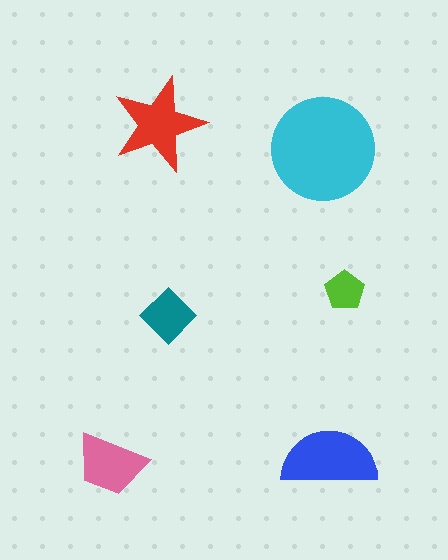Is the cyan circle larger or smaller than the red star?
Larger.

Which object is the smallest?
The lime pentagon.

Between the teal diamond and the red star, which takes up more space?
The red star.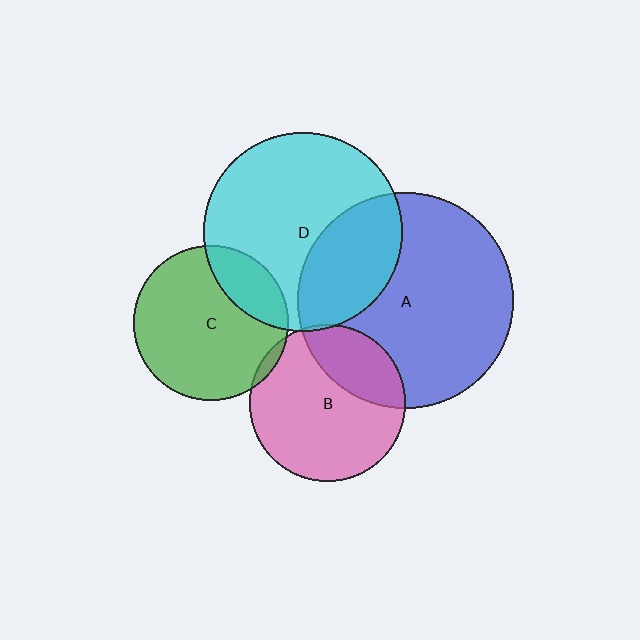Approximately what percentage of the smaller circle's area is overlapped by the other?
Approximately 30%.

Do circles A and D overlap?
Yes.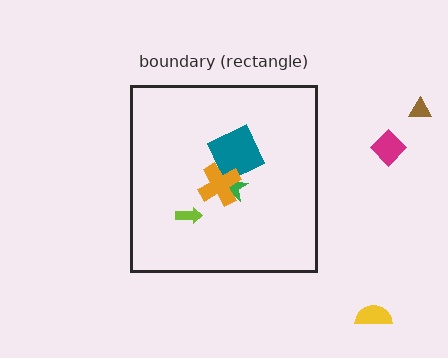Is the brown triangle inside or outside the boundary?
Outside.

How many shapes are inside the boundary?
4 inside, 3 outside.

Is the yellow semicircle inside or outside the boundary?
Outside.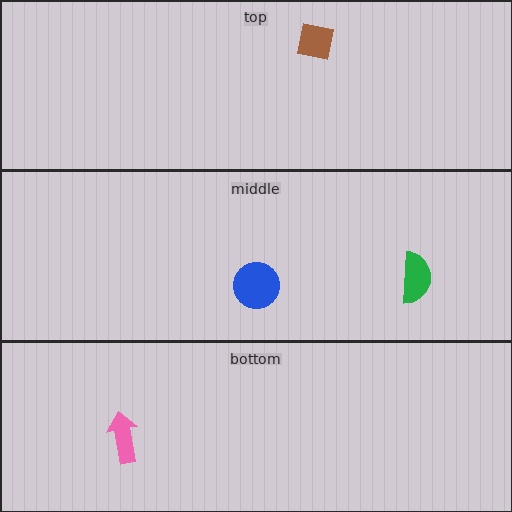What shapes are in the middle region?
The green semicircle, the blue circle.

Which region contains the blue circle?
The middle region.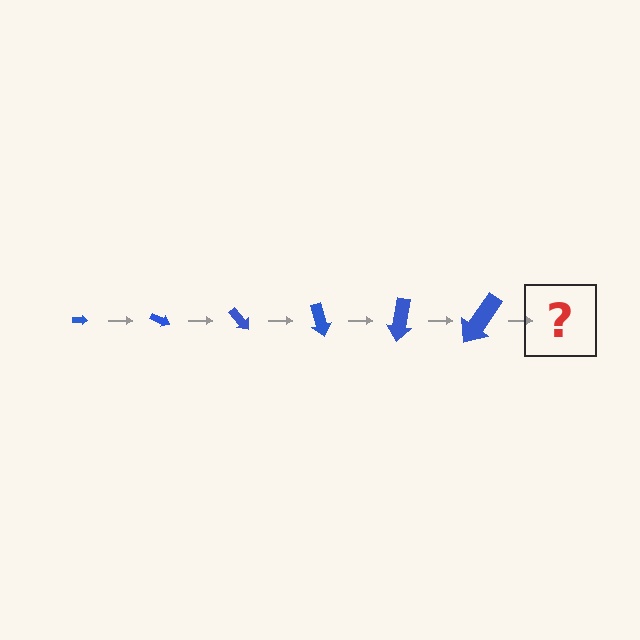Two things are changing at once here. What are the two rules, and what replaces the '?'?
The two rules are that the arrow grows larger each step and it rotates 25 degrees each step. The '?' should be an arrow, larger than the previous one and rotated 150 degrees from the start.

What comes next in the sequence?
The next element should be an arrow, larger than the previous one and rotated 150 degrees from the start.